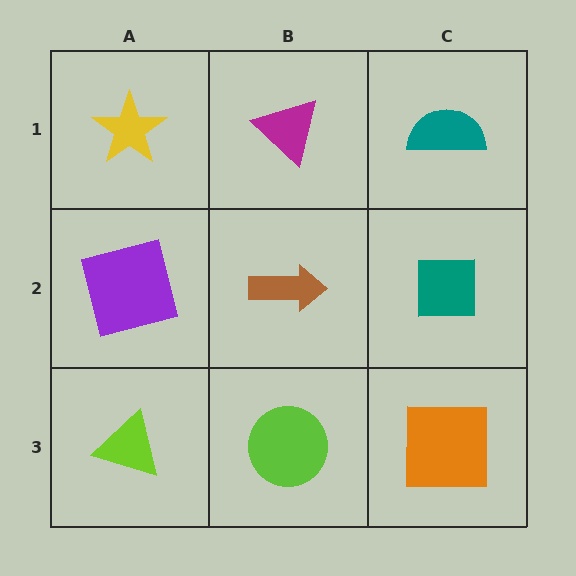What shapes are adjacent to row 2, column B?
A magenta triangle (row 1, column B), a lime circle (row 3, column B), a purple square (row 2, column A), a teal square (row 2, column C).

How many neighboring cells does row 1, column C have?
2.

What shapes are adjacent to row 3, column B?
A brown arrow (row 2, column B), a lime triangle (row 3, column A), an orange square (row 3, column C).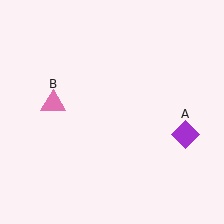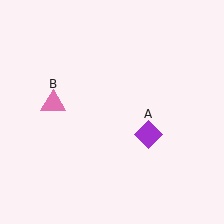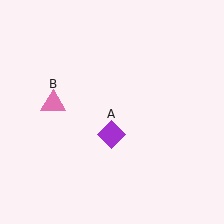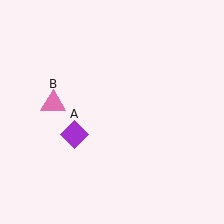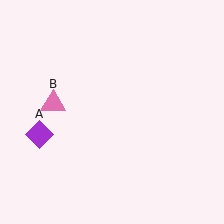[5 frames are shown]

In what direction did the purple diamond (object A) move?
The purple diamond (object A) moved left.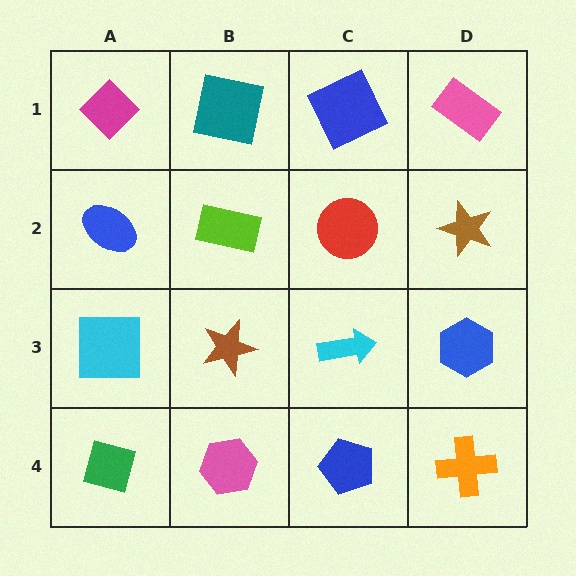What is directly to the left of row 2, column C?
A lime rectangle.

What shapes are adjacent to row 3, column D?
A brown star (row 2, column D), an orange cross (row 4, column D), a cyan arrow (row 3, column C).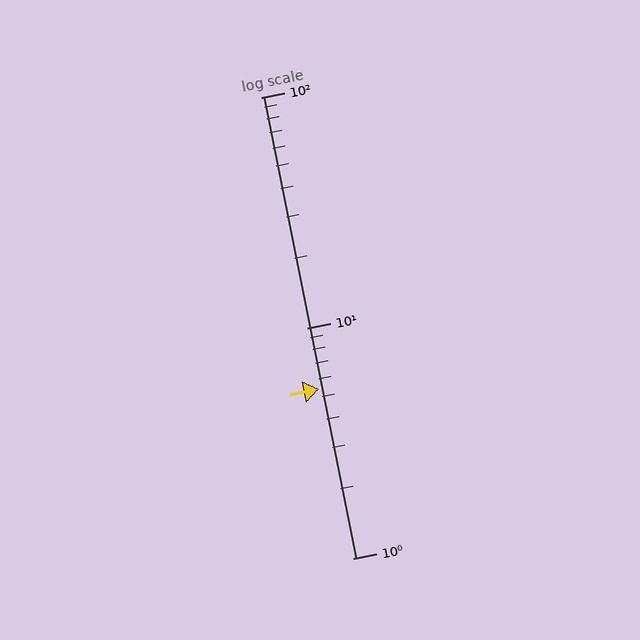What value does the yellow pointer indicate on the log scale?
The pointer indicates approximately 5.4.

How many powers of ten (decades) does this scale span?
The scale spans 2 decades, from 1 to 100.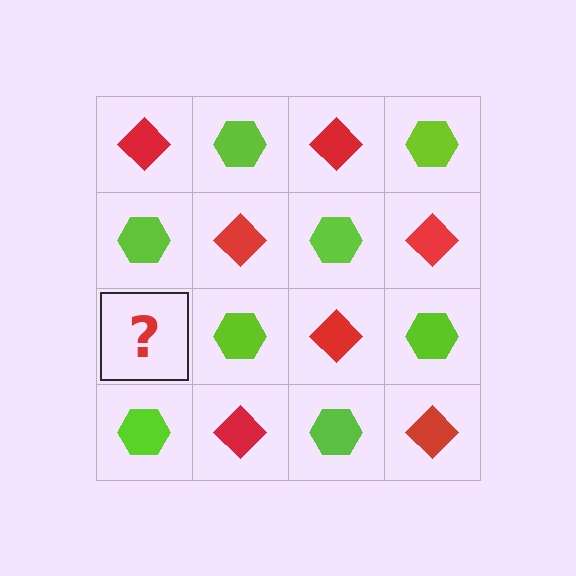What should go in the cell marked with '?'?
The missing cell should contain a red diamond.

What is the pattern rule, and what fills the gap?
The rule is that it alternates red diamond and lime hexagon in a checkerboard pattern. The gap should be filled with a red diamond.